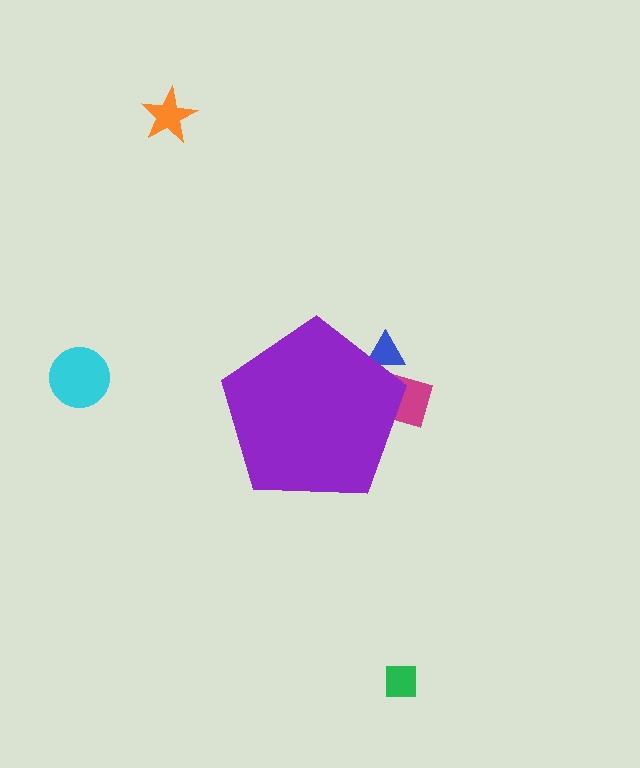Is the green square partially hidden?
No, the green square is fully visible.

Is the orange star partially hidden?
No, the orange star is fully visible.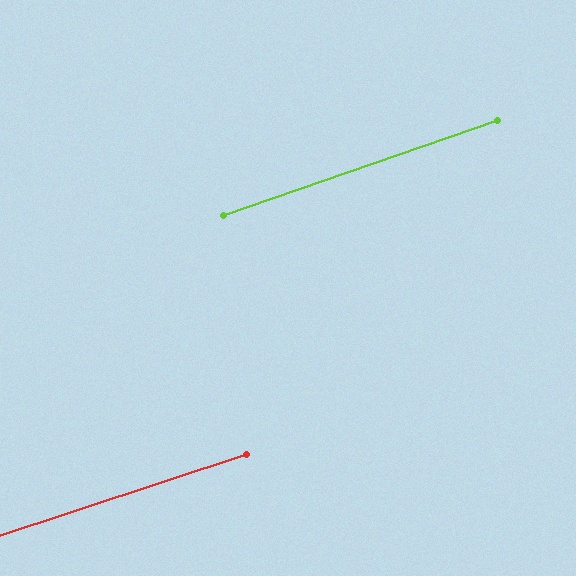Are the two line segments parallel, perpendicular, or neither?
Parallel — their directions differ by only 0.9°.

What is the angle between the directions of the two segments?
Approximately 1 degree.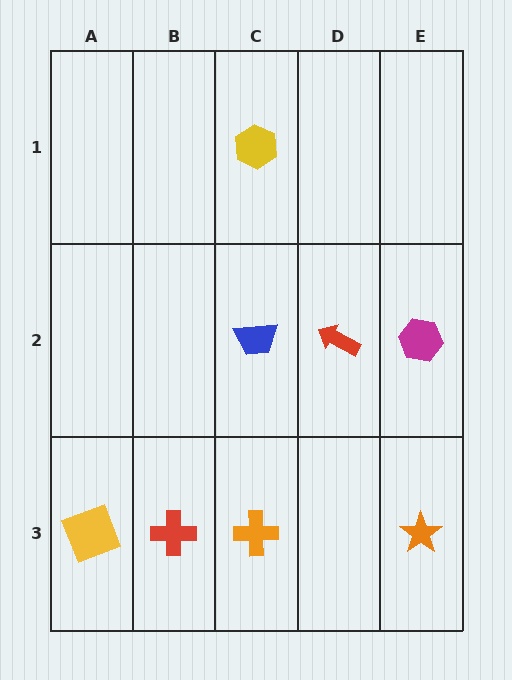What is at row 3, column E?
An orange star.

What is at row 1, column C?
A yellow hexagon.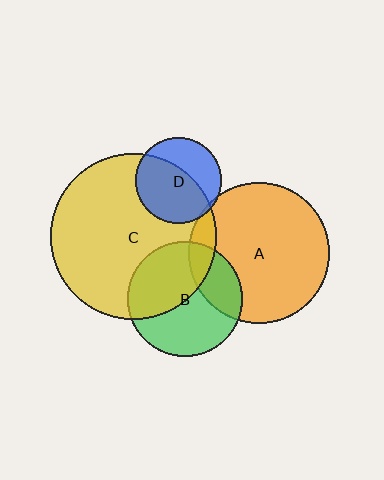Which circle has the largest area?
Circle C (yellow).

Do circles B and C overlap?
Yes.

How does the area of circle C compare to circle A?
Approximately 1.4 times.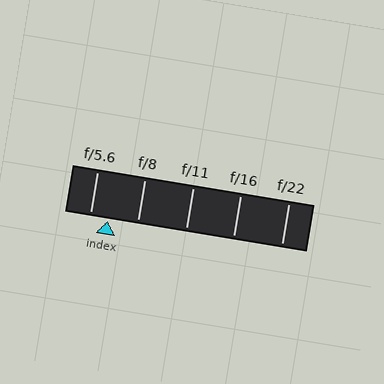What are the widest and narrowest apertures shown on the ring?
The widest aperture shown is f/5.6 and the narrowest is f/22.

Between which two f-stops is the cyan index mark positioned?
The index mark is between f/5.6 and f/8.